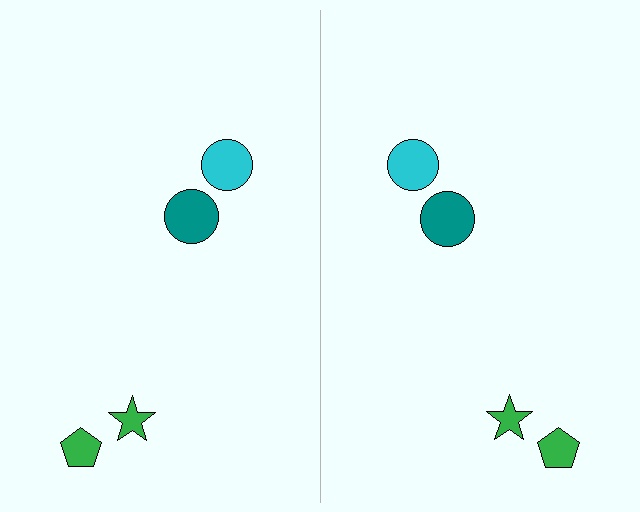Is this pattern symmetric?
Yes, this pattern has bilateral (reflection) symmetry.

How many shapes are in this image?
There are 8 shapes in this image.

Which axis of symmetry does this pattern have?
The pattern has a vertical axis of symmetry running through the center of the image.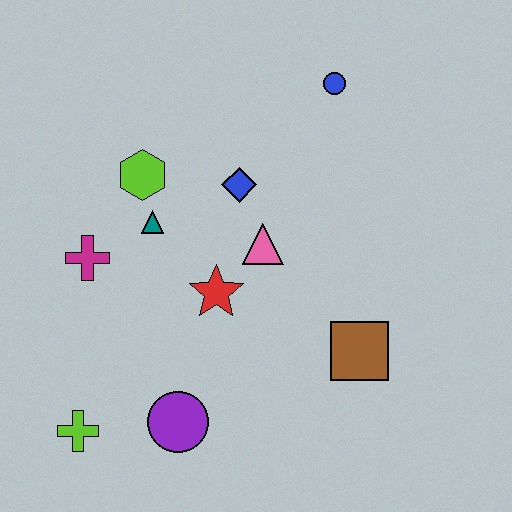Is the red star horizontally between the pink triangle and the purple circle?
Yes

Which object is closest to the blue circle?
The blue diamond is closest to the blue circle.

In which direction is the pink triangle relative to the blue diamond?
The pink triangle is below the blue diamond.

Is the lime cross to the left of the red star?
Yes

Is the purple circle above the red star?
No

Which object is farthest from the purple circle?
The blue circle is farthest from the purple circle.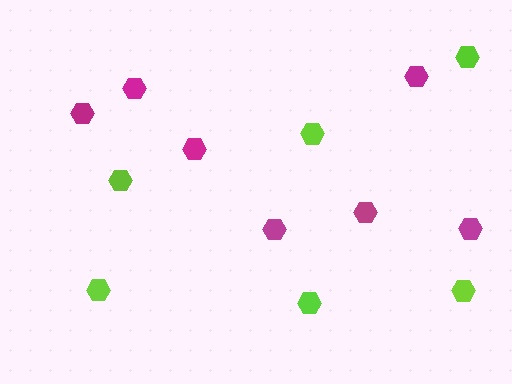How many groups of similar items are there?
There are 2 groups: one group of magenta hexagons (7) and one group of lime hexagons (6).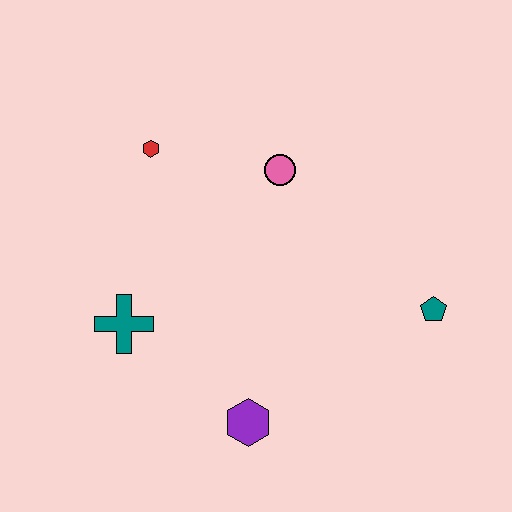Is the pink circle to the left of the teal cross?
No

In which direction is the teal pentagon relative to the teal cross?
The teal pentagon is to the right of the teal cross.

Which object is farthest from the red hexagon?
The teal pentagon is farthest from the red hexagon.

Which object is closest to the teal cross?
The purple hexagon is closest to the teal cross.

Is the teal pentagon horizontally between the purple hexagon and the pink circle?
No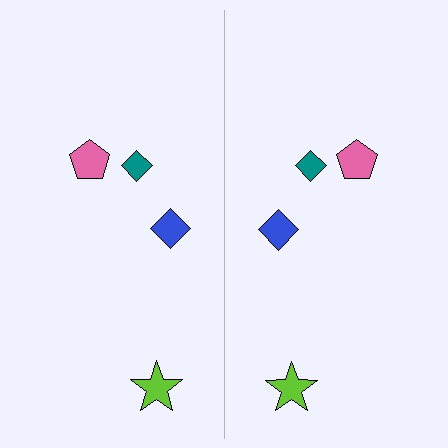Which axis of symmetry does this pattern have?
The pattern has a vertical axis of symmetry running through the center of the image.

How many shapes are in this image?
There are 8 shapes in this image.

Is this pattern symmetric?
Yes, this pattern has bilateral (reflection) symmetry.